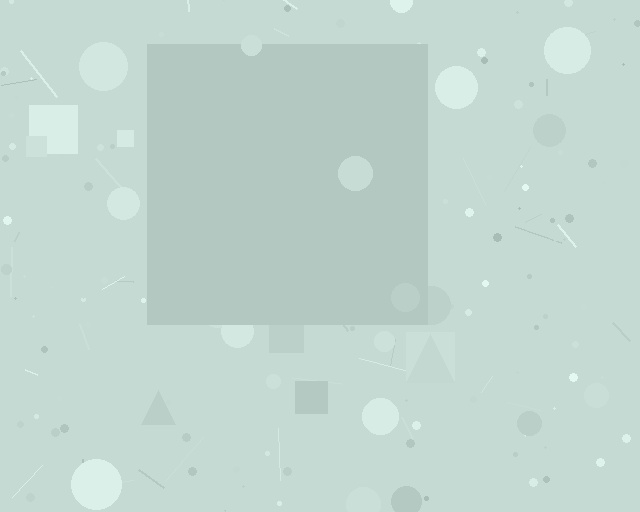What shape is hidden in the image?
A square is hidden in the image.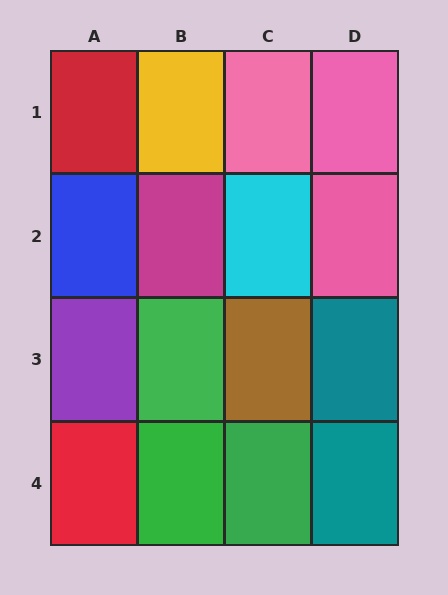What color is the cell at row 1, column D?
Pink.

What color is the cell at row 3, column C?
Brown.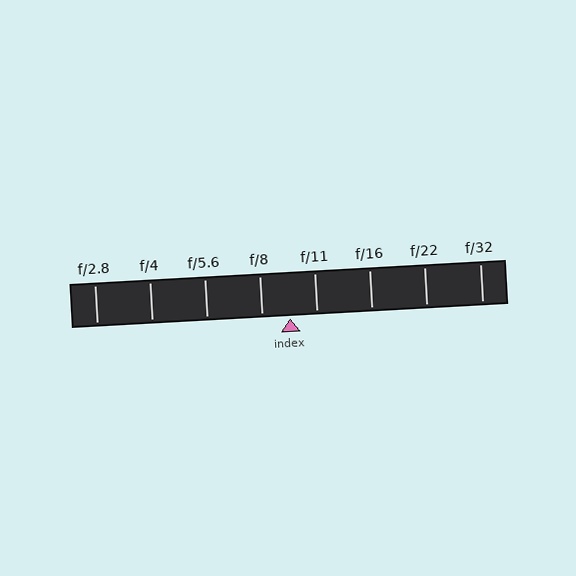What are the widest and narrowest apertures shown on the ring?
The widest aperture shown is f/2.8 and the narrowest is f/32.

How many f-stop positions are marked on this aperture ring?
There are 8 f-stop positions marked.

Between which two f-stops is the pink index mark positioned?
The index mark is between f/8 and f/11.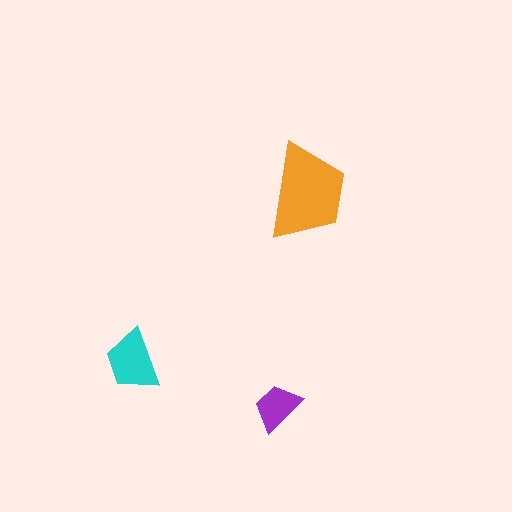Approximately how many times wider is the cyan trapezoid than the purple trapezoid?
About 1.5 times wider.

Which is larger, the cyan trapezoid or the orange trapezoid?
The orange one.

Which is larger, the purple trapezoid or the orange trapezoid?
The orange one.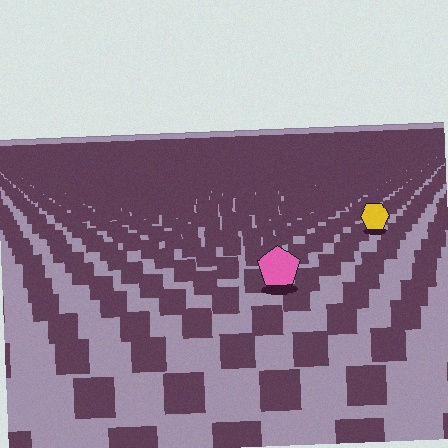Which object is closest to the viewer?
The pink pentagon is closest. The texture marks near it are larger and more spread out.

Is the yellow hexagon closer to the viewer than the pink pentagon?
No. The pink pentagon is closer — you can tell from the texture gradient: the ground texture is coarser near it.